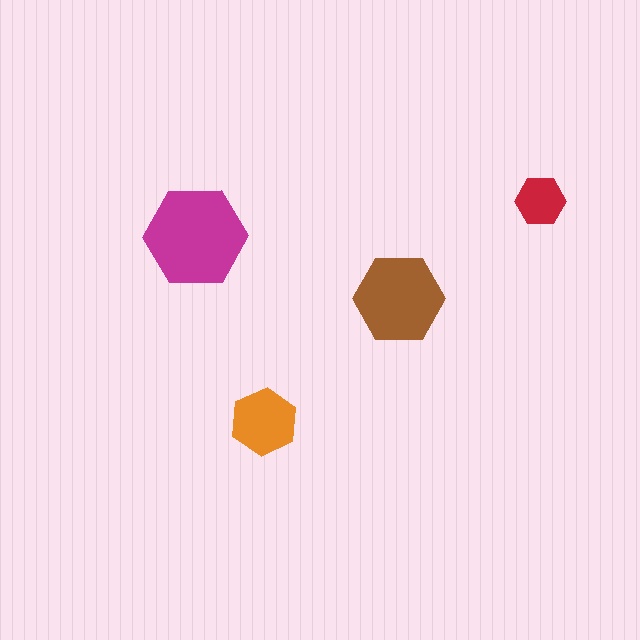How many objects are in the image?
There are 4 objects in the image.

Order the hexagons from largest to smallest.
the magenta one, the brown one, the orange one, the red one.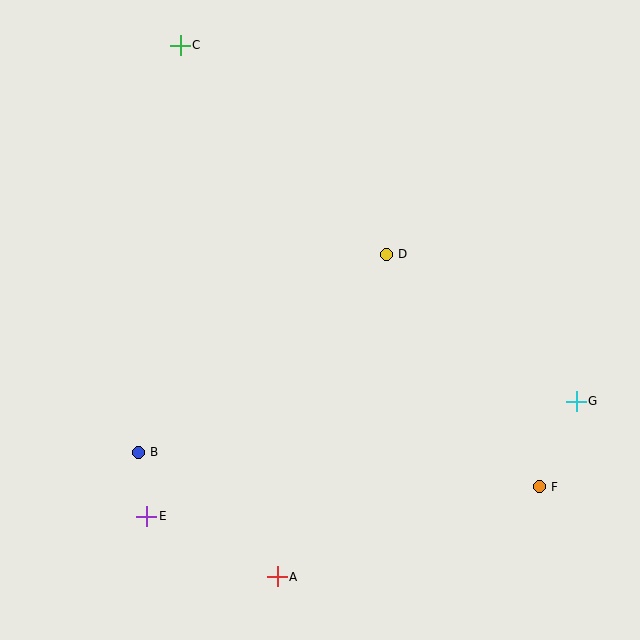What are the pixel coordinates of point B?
Point B is at (138, 452).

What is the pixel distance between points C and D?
The distance between C and D is 293 pixels.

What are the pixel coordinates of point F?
Point F is at (539, 487).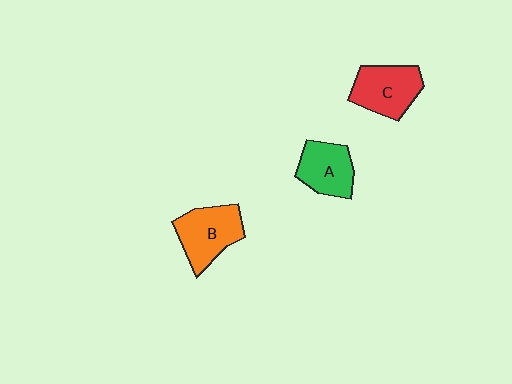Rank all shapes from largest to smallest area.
From largest to smallest: B (orange), C (red), A (green).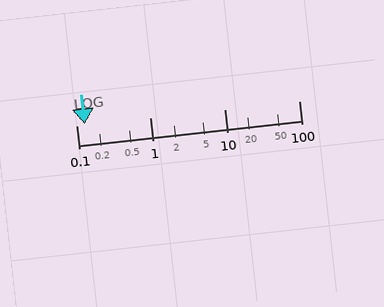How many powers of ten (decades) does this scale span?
The scale spans 3 decades, from 0.1 to 100.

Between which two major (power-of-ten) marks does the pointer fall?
The pointer is between 0.1 and 1.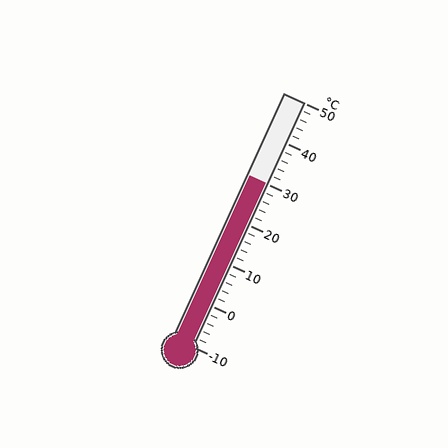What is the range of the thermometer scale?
The thermometer scale ranges from -10°C to 50°C.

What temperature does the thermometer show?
The thermometer shows approximately 30°C.